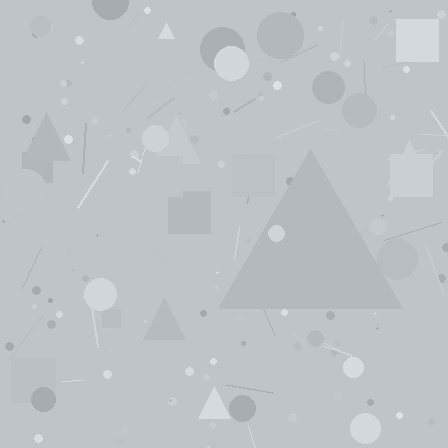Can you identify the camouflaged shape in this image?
The camouflaged shape is a triangle.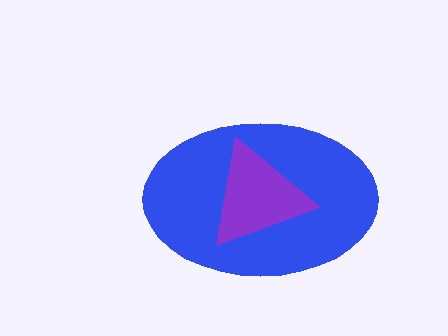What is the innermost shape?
The purple triangle.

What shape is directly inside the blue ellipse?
The purple triangle.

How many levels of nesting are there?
2.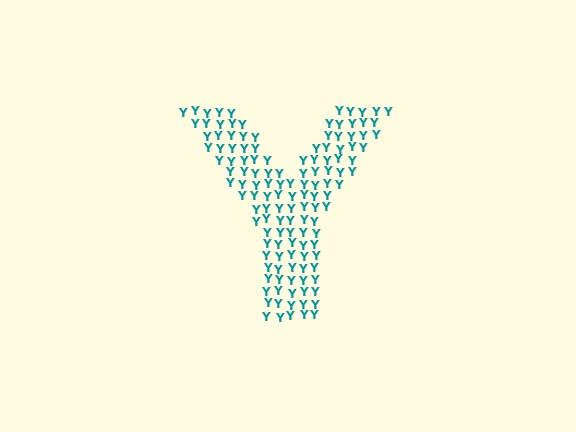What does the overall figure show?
The overall figure shows the letter Y.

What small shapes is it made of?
It is made of small letter Y's.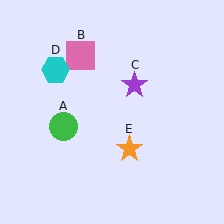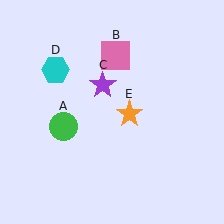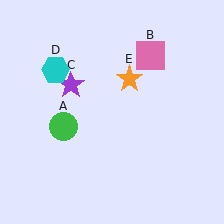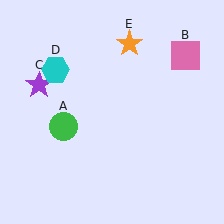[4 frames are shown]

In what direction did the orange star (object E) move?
The orange star (object E) moved up.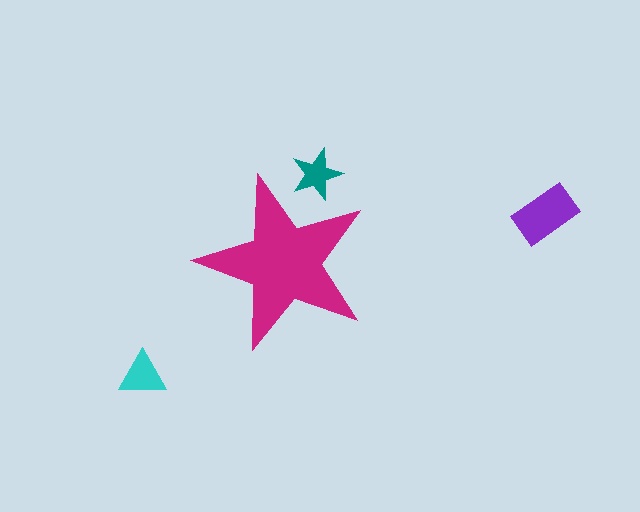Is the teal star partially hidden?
Yes, the teal star is partially hidden behind the magenta star.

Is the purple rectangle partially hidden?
No, the purple rectangle is fully visible.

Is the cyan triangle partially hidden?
No, the cyan triangle is fully visible.